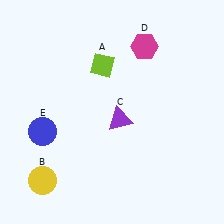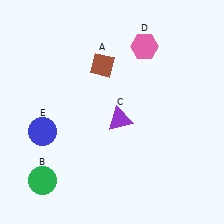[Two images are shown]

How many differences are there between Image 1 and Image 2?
There are 3 differences between the two images.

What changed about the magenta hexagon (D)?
In Image 1, D is magenta. In Image 2, it changed to pink.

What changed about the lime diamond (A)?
In Image 1, A is lime. In Image 2, it changed to brown.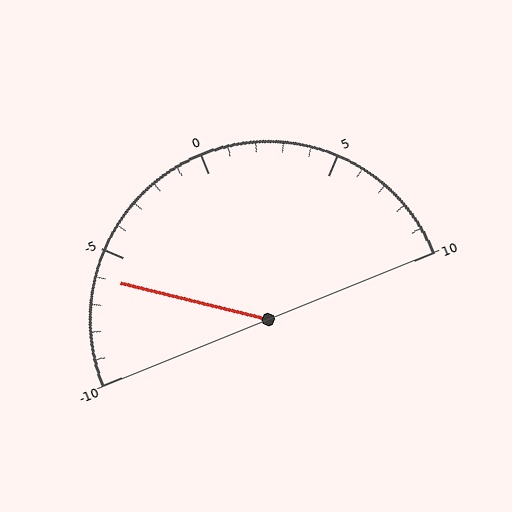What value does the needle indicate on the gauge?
The needle indicates approximately -6.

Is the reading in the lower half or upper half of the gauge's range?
The reading is in the lower half of the range (-10 to 10).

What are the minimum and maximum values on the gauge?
The gauge ranges from -10 to 10.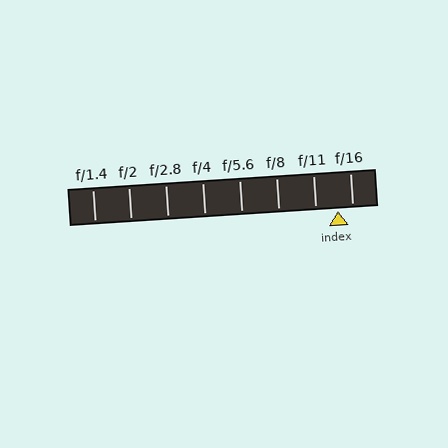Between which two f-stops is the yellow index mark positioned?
The index mark is between f/11 and f/16.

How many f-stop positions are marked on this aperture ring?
There are 8 f-stop positions marked.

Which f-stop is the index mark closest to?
The index mark is closest to f/16.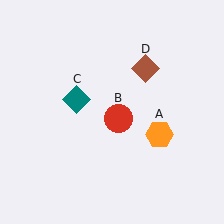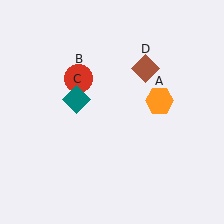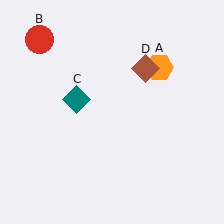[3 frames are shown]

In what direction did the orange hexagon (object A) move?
The orange hexagon (object A) moved up.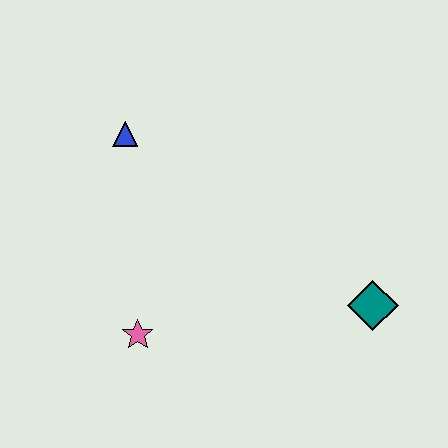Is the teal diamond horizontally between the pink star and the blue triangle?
No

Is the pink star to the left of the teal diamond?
Yes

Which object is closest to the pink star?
The blue triangle is closest to the pink star.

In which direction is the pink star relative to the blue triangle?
The pink star is below the blue triangle.